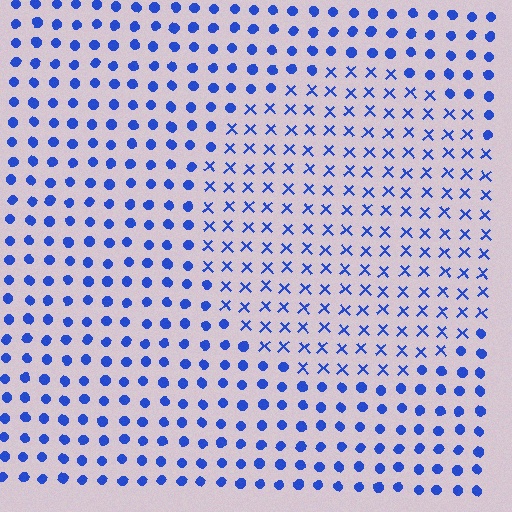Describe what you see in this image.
The image is filled with small blue elements arranged in a uniform grid. A circle-shaped region contains X marks, while the surrounding area contains circles. The boundary is defined purely by the change in element shape.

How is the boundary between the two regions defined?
The boundary is defined by a change in element shape: X marks inside vs. circles outside. All elements share the same color and spacing.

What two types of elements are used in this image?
The image uses X marks inside the circle region and circles outside it.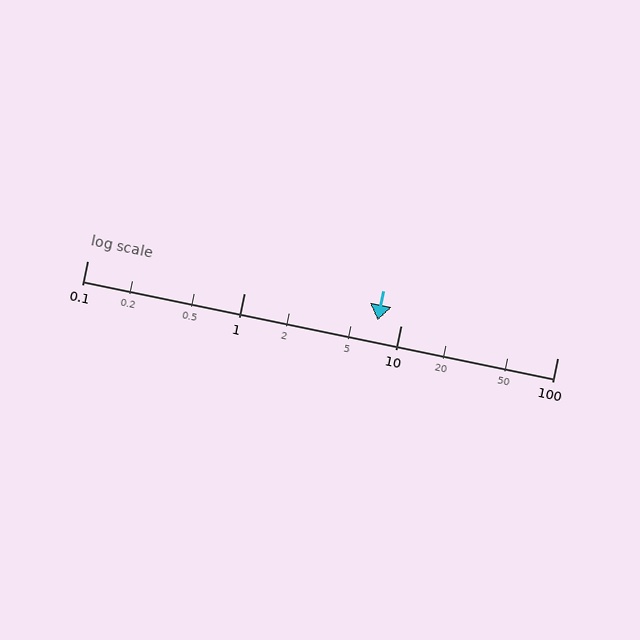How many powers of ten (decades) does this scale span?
The scale spans 3 decades, from 0.1 to 100.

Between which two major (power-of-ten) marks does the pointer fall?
The pointer is between 1 and 10.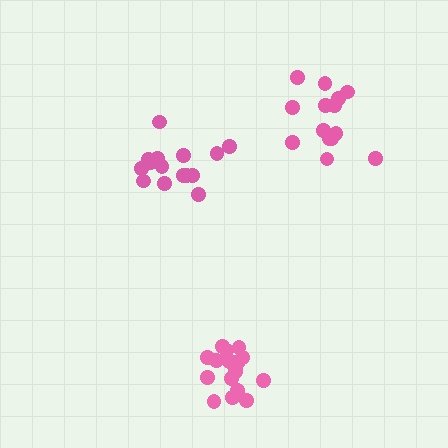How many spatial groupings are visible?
There are 3 spatial groupings.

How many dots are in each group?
Group 1: 14 dots, Group 2: 16 dots, Group 3: 17 dots (47 total).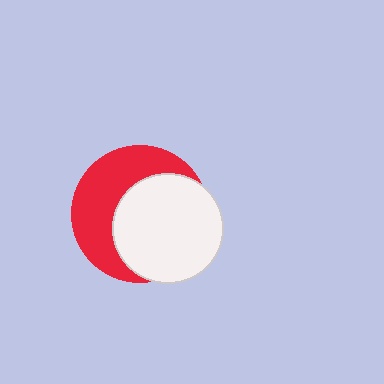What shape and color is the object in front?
The object in front is a white circle.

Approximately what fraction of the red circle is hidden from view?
Roughly 54% of the red circle is hidden behind the white circle.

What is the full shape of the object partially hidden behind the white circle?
The partially hidden object is a red circle.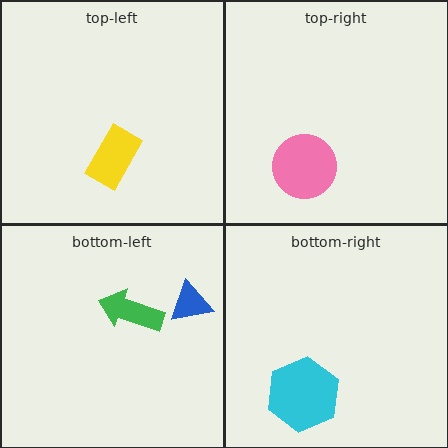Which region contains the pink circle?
The top-right region.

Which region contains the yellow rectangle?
The top-left region.